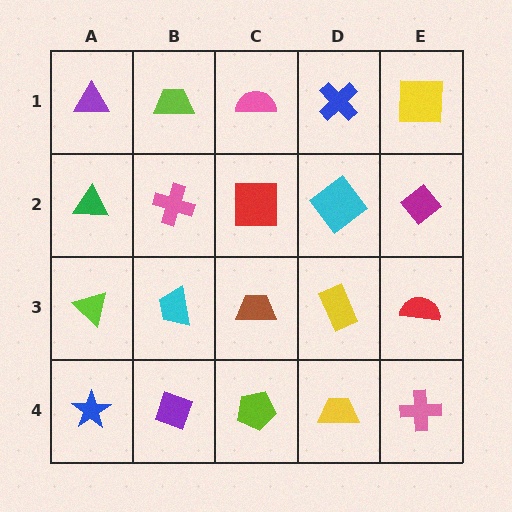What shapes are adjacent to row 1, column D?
A cyan diamond (row 2, column D), a pink semicircle (row 1, column C), a yellow square (row 1, column E).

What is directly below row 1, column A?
A green triangle.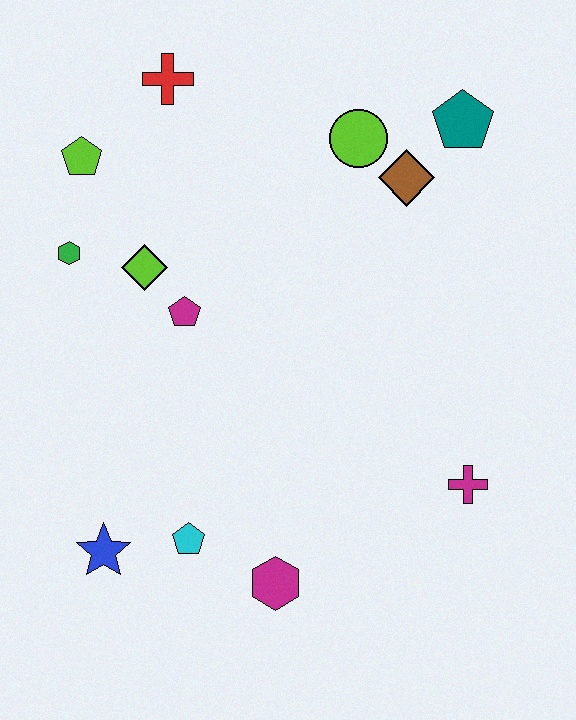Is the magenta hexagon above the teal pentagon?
No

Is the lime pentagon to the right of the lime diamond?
No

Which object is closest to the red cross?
The lime pentagon is closest to the red cross.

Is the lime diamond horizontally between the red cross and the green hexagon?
Yes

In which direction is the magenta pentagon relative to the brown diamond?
The magenta pentagon is to the left of the brown diamond.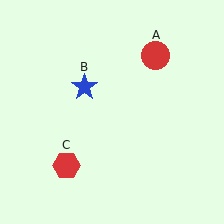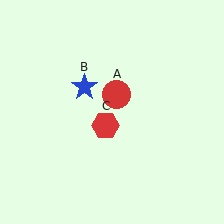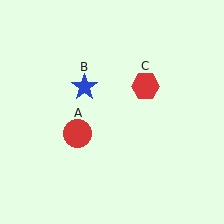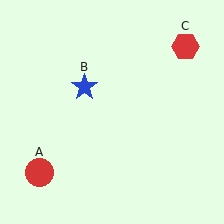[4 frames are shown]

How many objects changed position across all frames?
2 objects changed position: red circle (object A), red hexagon (object C).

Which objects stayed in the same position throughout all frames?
Blue star (object B) remained stationary.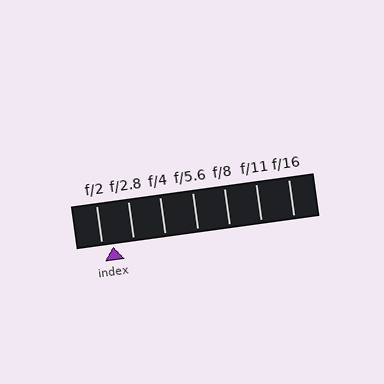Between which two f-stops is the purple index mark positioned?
The index mark is between f/2 and f/2.8.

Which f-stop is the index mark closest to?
The index mark is closest to f/2.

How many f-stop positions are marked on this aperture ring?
There are 7 f-stop positions marked.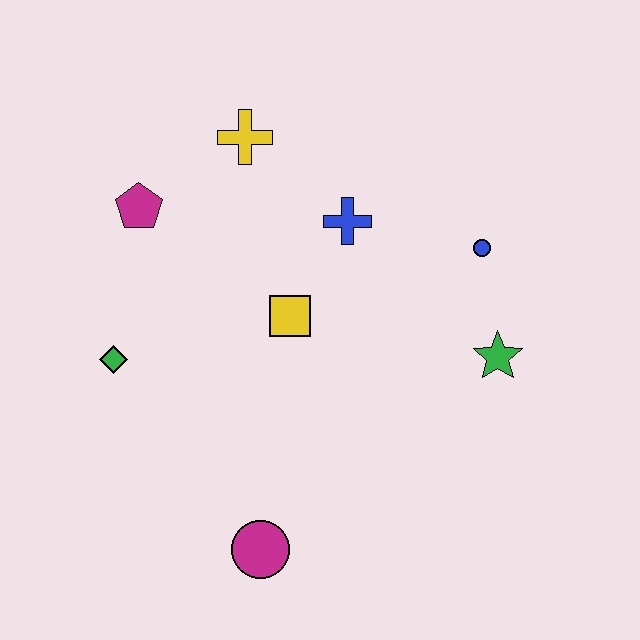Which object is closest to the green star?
The blue circle is closest to the green star.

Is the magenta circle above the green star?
No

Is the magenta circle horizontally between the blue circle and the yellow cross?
Yes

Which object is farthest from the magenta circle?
The yellow cross is farthest from the magenta circle.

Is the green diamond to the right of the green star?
No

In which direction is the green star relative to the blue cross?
The green star is to the right of the blue cross.